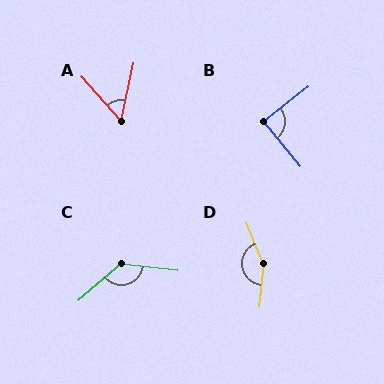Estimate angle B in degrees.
Approximately 88 degrees.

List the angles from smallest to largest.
A (54°), B (88°), C (133°), D (151°).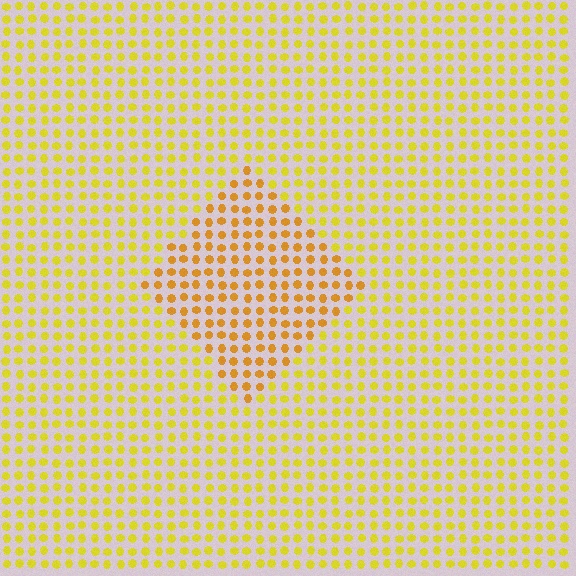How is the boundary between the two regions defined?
The boundary is defined purely by a slight shift in hue (about 23 degrees). Spacing, size, and orientation are identical on both sides.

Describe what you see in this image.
The image is filled with small yellow elements in a uniform arrangement. A diamond-shaped region is visible where the elements are tinted to a slightly different hue, forming a subtle color boundary.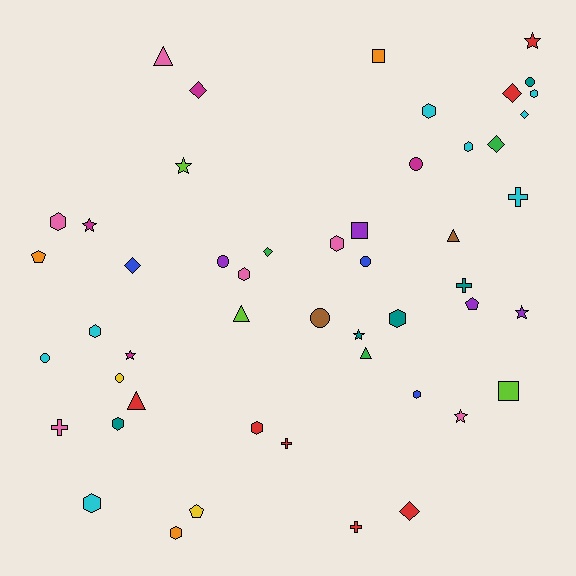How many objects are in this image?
There are 50 objects.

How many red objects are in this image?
There are 7 red objects.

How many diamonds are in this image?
There are 7 diamonds.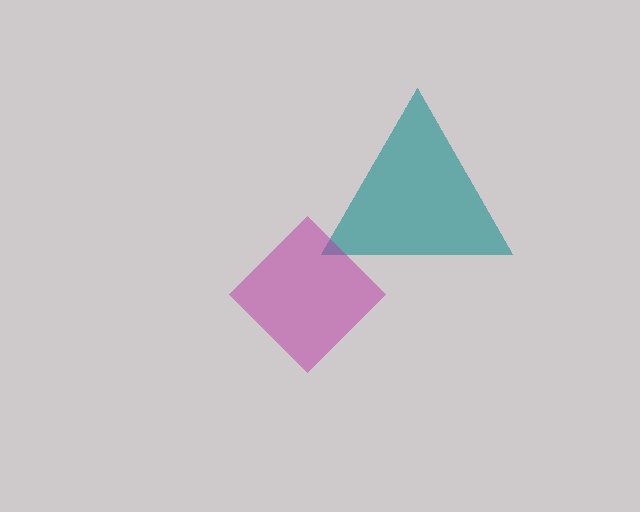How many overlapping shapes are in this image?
There are 2 overlapping shapes in the image.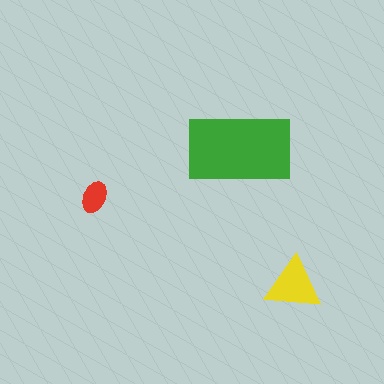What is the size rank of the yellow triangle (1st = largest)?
2nd.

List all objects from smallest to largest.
The red ellipse, the yellow triangle, the green rectangle.